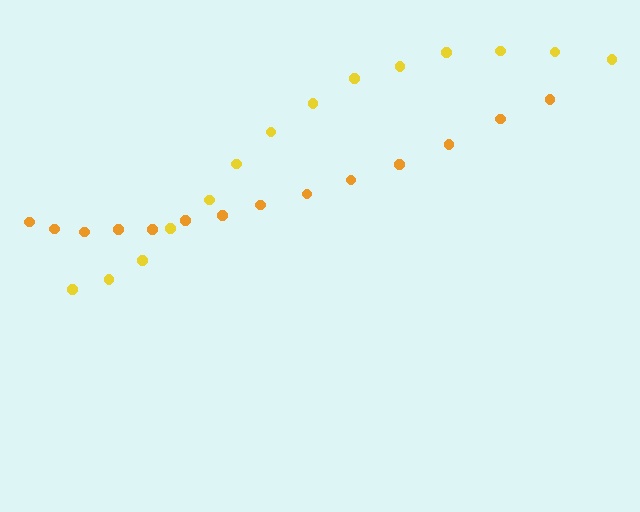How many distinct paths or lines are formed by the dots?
There are 2 distinct paths.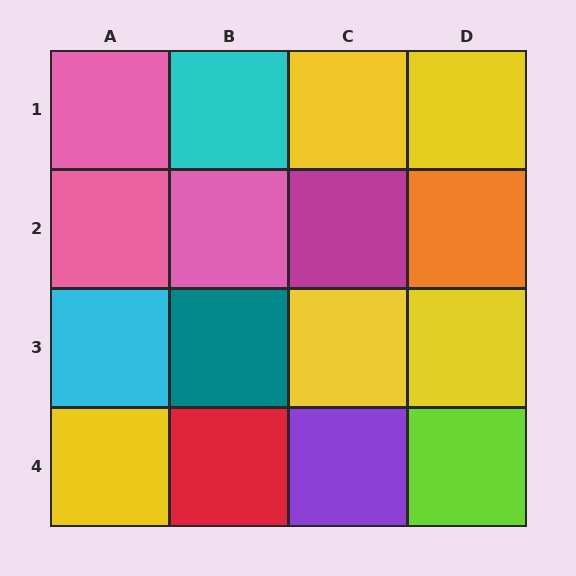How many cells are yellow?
5 cells are yellow.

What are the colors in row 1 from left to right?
Pink, cyan, yellow, yellow.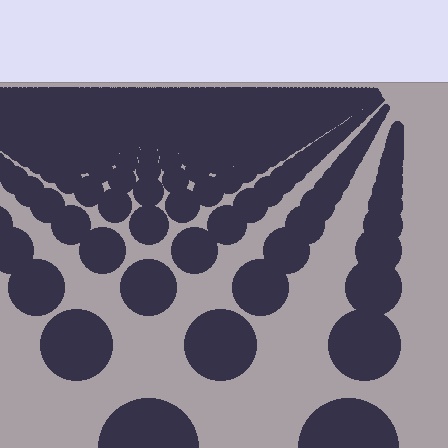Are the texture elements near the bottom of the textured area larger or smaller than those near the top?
Larger. Near the bottom, elements are closer to the viewer and appear at a bigger on-screen size.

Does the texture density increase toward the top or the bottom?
Density increases toward the top.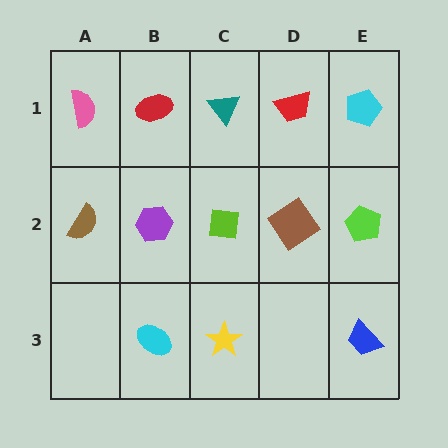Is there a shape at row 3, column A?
No, that cell is empty.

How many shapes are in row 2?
5 shapes.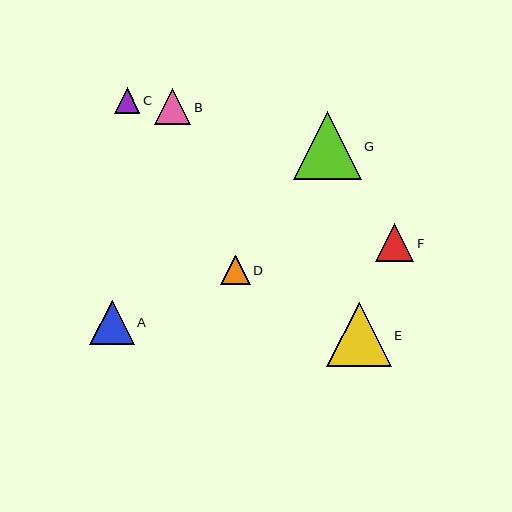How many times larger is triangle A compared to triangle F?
Triangle A is approximately 1.2 times the size of triangle F.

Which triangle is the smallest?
Triangle C is the smallest with a size of approximately 26 pixels.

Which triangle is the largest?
Triangle G is the largest with a size of approximately 67 pixels.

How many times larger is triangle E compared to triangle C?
Triangle E is approximately 2.5 times the size of triangle C.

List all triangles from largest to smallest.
From largest to smallest: G, E, A, F, B, D, C.